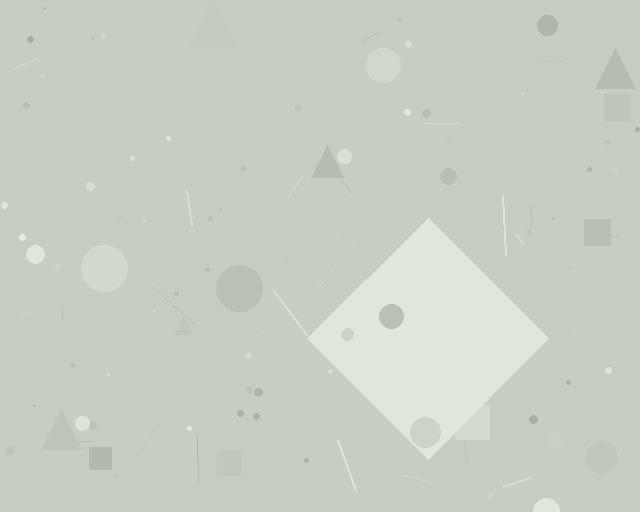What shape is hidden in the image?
A diamond is hidden in the image.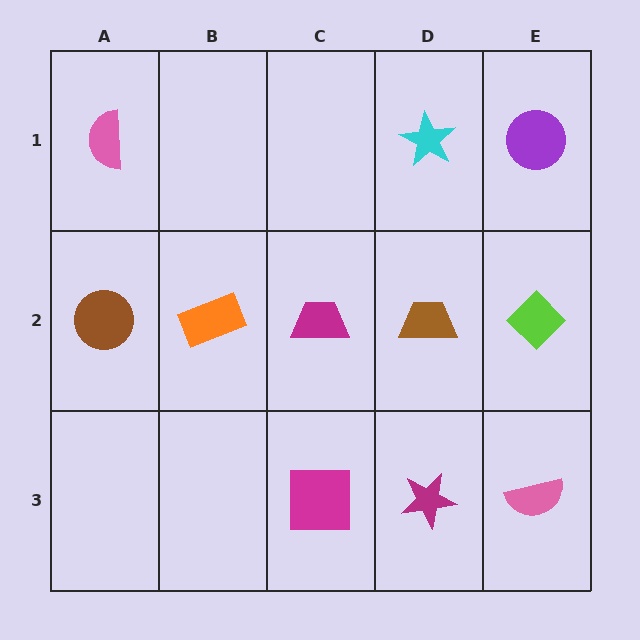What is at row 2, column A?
A brown circle.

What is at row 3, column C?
A magenta square.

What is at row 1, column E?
A purple circle.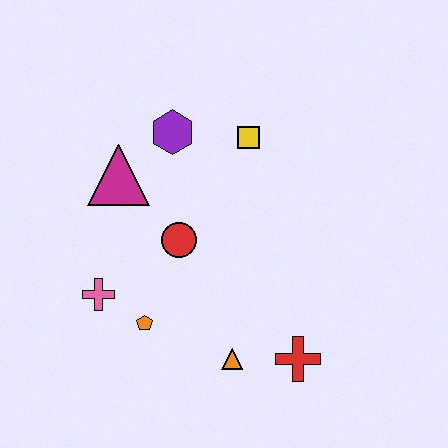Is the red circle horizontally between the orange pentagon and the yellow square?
Yes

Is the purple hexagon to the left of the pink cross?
No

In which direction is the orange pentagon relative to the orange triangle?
The orange pentagon is to the left of the orange triangle.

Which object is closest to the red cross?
The orange triangle is closest to the red cross.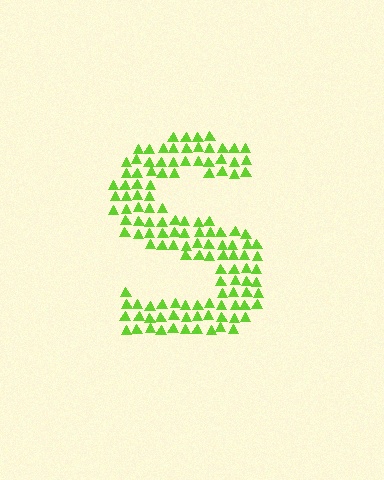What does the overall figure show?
The overall figure shows the letter S.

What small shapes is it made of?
It is made of small triangles.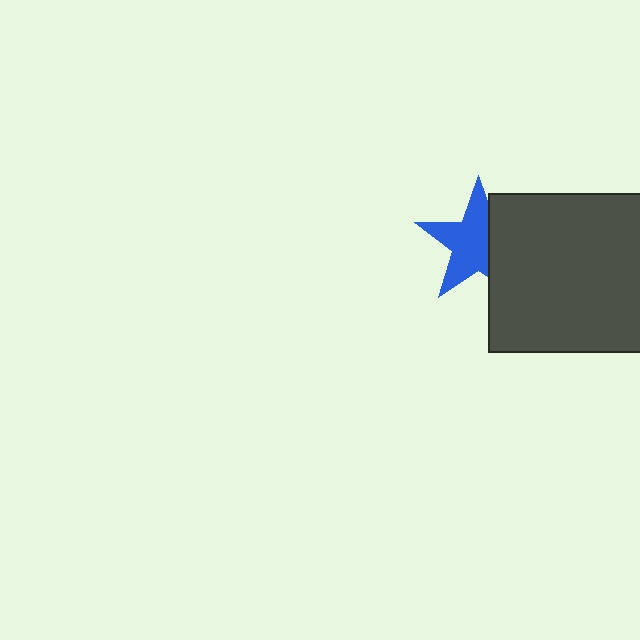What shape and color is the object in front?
The object in front is a dark gray square.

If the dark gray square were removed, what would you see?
You would see the complete blue star.